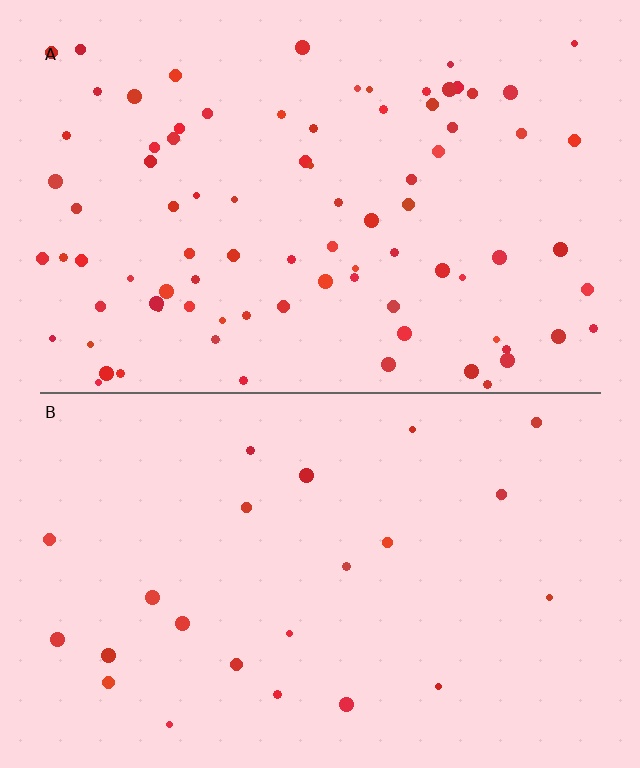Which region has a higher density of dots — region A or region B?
A (the top).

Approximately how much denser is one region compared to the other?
Approximately 3.8× — region A over region B.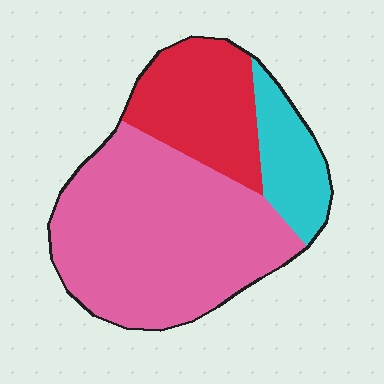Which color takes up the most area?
Pink, at roughly 60%.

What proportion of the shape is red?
Red covers about 25% of the shape.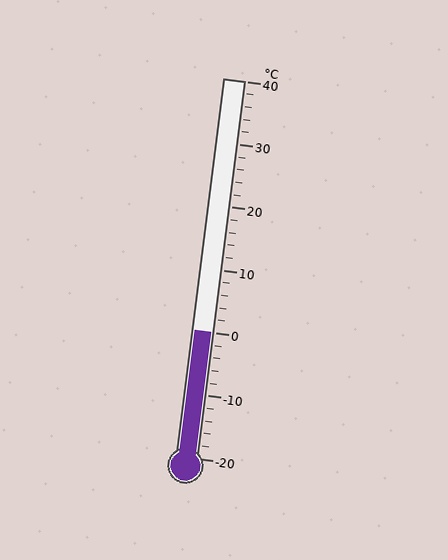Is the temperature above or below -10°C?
The temperature is above -10°C.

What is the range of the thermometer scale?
The thermometer scale ranges from -20°C to 40°C.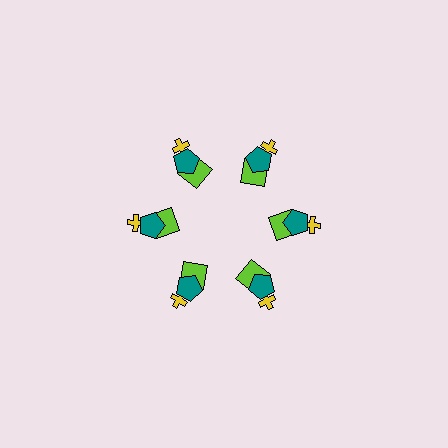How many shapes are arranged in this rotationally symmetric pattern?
There are 18 shapes, arranged in 6 groups of 3.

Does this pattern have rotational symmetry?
Yes, this pattern has 6-fold rotational symmetry. It looks the same after rotating 60 degrees around the center.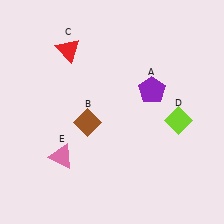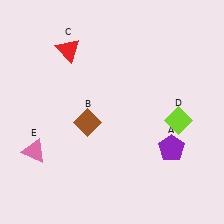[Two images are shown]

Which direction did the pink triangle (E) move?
The pink triangle (E) moved left.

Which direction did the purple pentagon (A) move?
The purple pentagon (A) moved down.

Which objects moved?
The objects that moved are: the purple pentagon (A), the pink triangle (E).